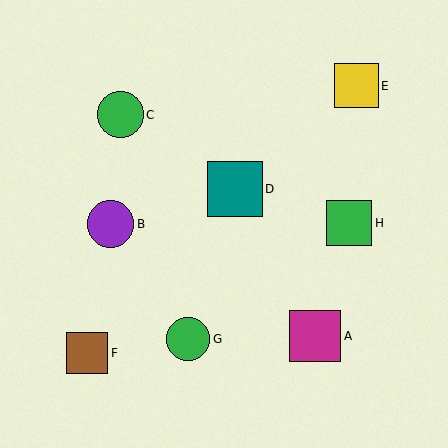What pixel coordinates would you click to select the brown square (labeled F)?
Click at (87, 353) to select the brown square F.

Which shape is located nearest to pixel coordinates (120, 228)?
The purple circle (labeled B) at (110, 224) is nearest to that location.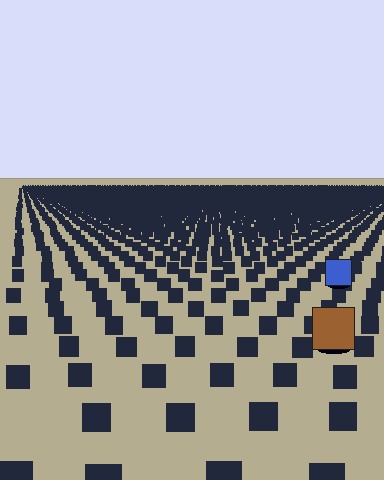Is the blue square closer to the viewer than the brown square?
No. The brown square is closer — you can tell from the texture gradient: the ground texture is coarser near it.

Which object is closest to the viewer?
The brown square is closest. The texture marks near it are larger and more spread out.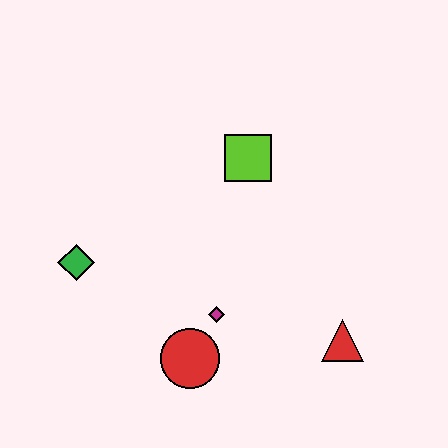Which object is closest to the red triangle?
The magenta diamond is closest to the red triangle.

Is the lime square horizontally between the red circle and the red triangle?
Yes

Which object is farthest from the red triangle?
The green diamond is farthest from the red triangle.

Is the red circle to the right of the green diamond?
Yes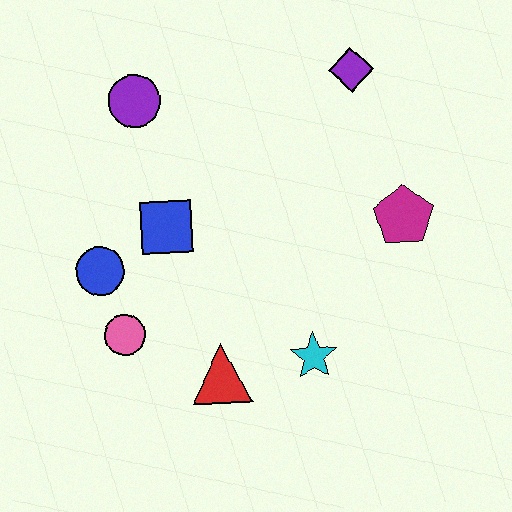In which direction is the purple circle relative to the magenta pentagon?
The purple circle is to the left of the magenta pentagon.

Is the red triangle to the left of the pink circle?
No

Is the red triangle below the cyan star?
Yes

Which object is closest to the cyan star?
The red triangle is closest to the cyan star.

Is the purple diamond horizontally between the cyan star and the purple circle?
No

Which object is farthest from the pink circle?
The purple diamond is farthest from the pink circle.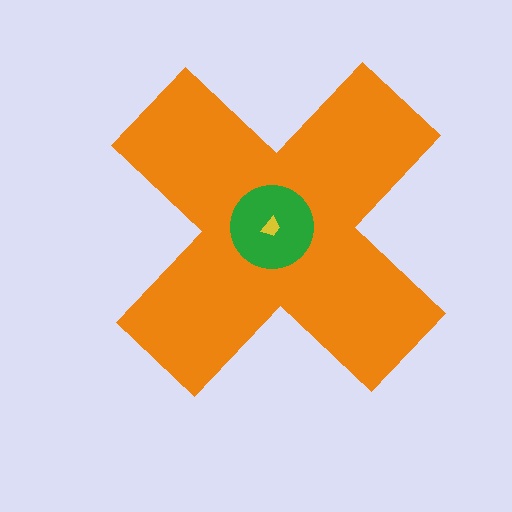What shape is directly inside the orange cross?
The green circle.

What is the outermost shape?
The orange cross.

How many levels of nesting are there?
3.